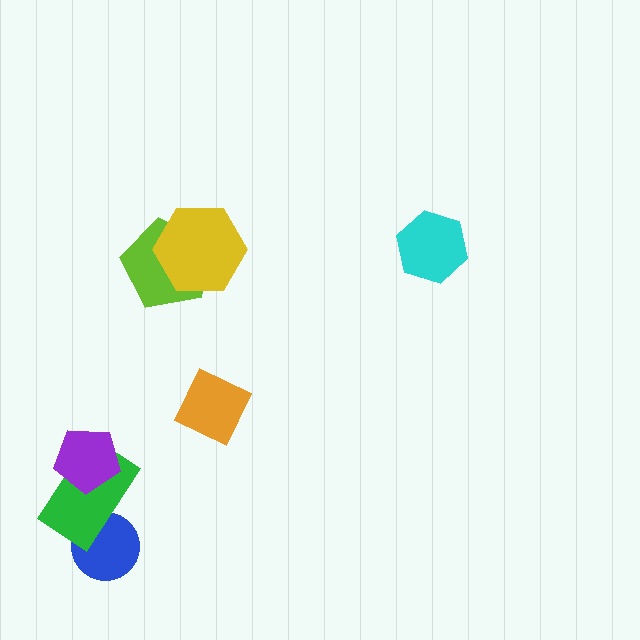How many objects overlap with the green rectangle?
2 objects overlap with the green rectangle.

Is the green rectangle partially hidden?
Yes, it is partially covered by another shape.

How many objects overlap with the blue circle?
1 object overlaps with the blue circle.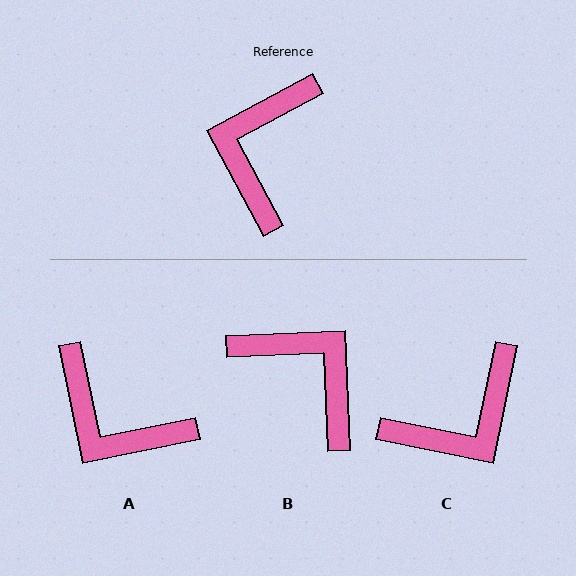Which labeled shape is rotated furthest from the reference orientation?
C, about 140 degrees away.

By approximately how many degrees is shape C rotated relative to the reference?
Approximately 140 degrees counter-clockwise.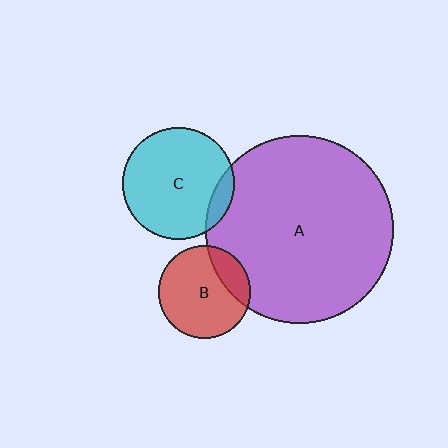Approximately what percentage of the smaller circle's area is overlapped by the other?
Approximately 10%.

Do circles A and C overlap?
Yes.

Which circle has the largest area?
Circle A (purple).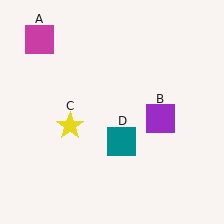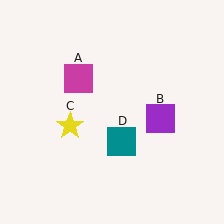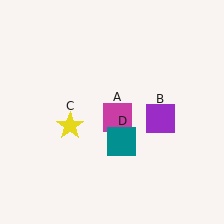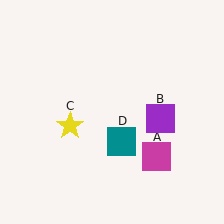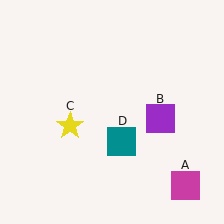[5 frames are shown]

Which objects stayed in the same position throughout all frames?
Purple square (object B) and yellow star (object C) and teal square (object D) remained stationary.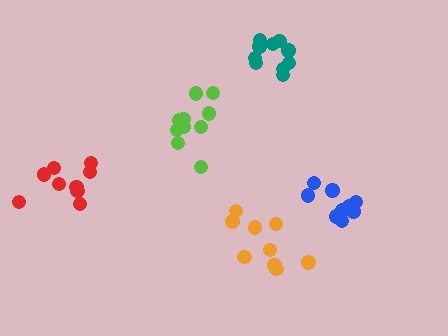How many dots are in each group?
Group 1: 10 dots, Group 2: 9 dots, Group 3: 10 dots, Group 4: 9 dots, Group 5: 9 dots (47 total).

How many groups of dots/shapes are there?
There are 5 groups.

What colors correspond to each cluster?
The clusters are colored: lime, blue, teal, orange, red.